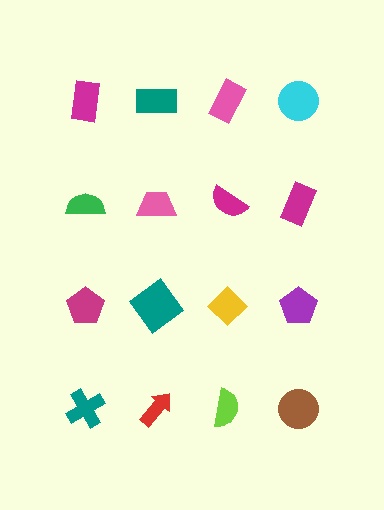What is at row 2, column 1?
A green semicircle.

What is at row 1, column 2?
A teal rectangle.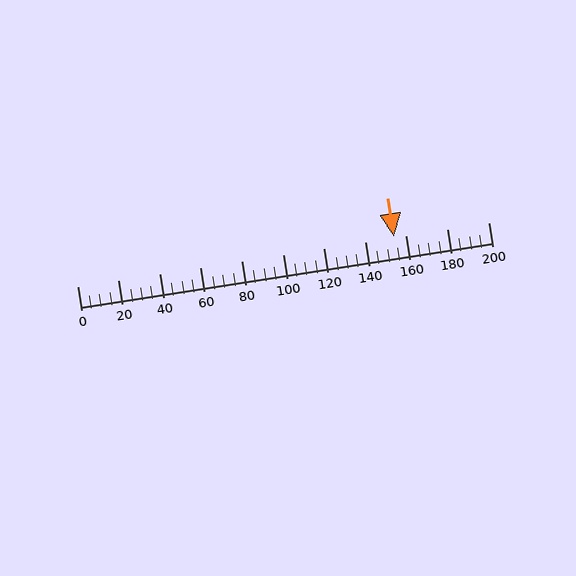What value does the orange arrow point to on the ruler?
The orange arrow points to approximately 154.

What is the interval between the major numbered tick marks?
The major tick marks are spaced 20 units apart.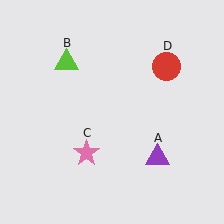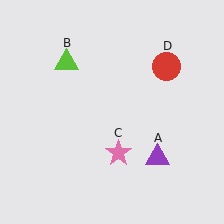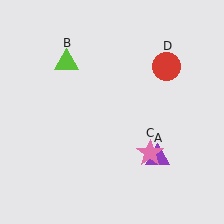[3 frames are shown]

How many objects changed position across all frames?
1 object changed position: pink star (object C).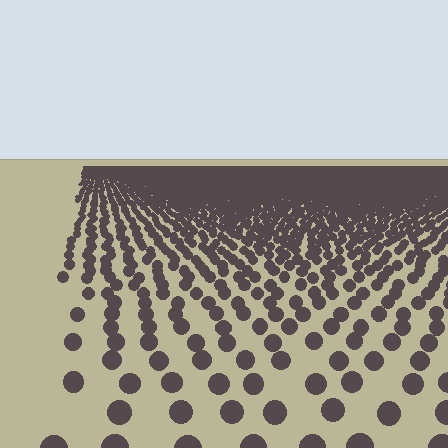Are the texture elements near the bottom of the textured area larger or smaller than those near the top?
Larger. Near the bottom, elements are closer to the viewer and appear at a bigger on-screen size.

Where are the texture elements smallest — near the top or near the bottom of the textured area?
Near the top.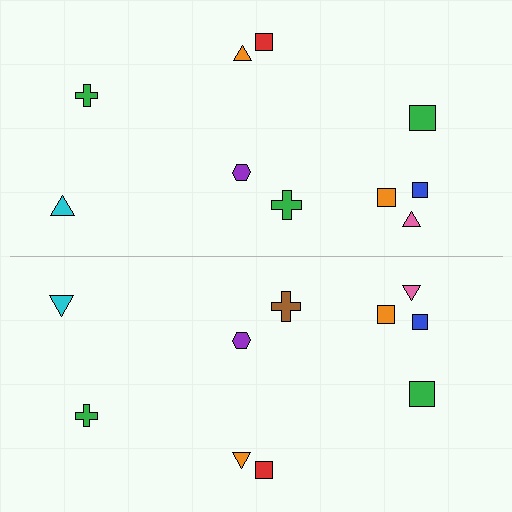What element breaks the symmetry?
The brown cross on the bottom side breaks the symmetry — its mirror counterpart is green.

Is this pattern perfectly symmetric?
No, the pattern is not perfectly symmetric. The brown cross on the bottom side breaks the symmetry — its mirror counterpart is green.